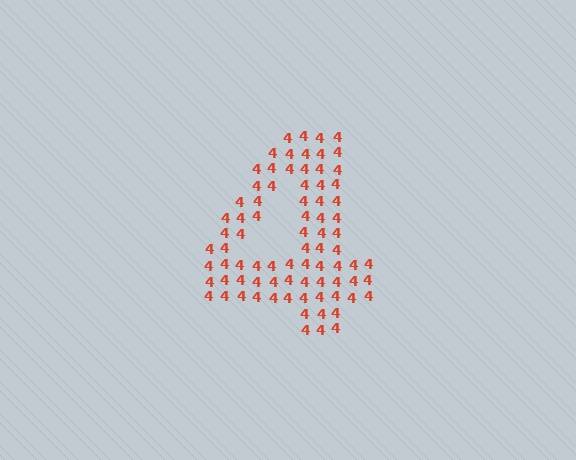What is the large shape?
The large shape is the digit 4.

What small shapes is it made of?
It is made of small digit 4's.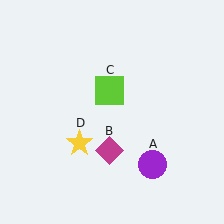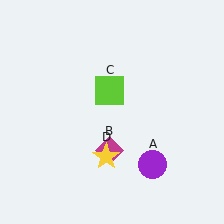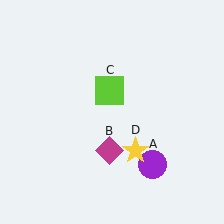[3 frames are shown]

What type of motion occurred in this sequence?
The yellow star (object D) rotated counterclockwise around the center of the scene.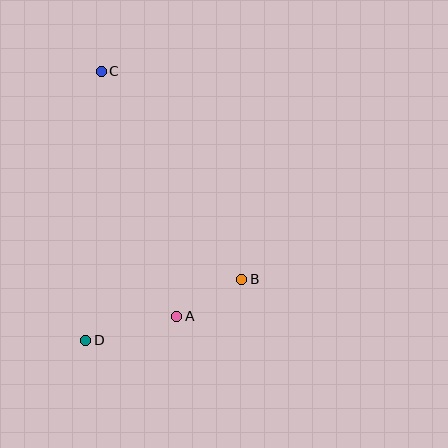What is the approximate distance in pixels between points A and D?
The distance between A and D is approximately 94 pixels.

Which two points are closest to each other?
Points A and B are closest to each other.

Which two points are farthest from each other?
Points C and D are farthest from each other.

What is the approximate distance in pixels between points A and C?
The distance between A and C is approximately 256 pixels.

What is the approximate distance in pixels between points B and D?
The distance between B and D is approximately 167 pixels.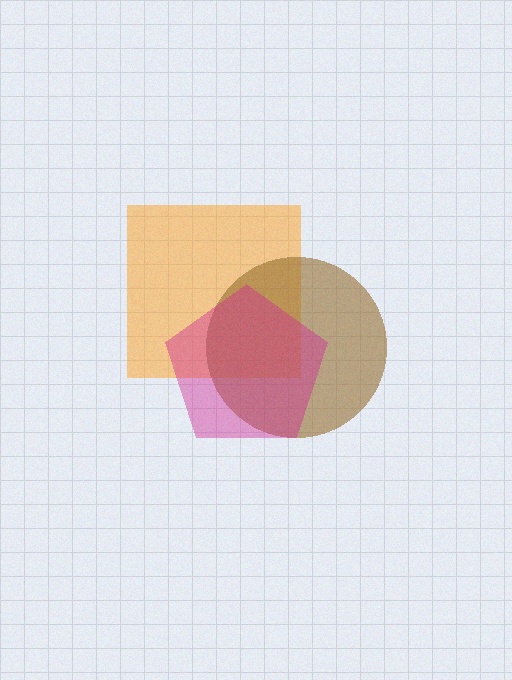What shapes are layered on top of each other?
The layered shapes are: an orange square, a brown circle, a magenta pentagon.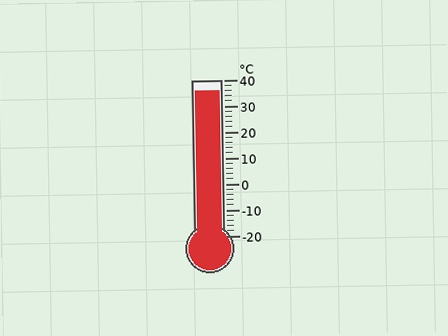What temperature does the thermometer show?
The thermometer shows approximately 36°C.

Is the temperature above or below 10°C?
The temperature is above 10°C.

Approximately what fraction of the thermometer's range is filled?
The thermometer is filled to approximately 95% of its range.